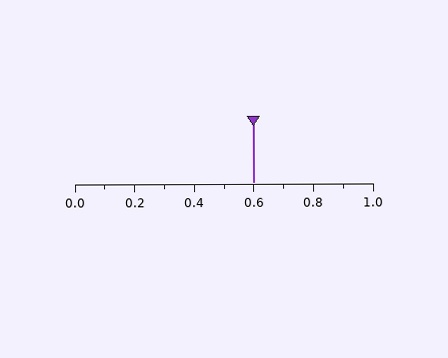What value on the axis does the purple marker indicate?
The marker indicates approximately 0.6.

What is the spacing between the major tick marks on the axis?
The major ticks are spaced 0.2 apart.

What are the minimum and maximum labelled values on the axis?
The axis runs from 0.0 to 1.0.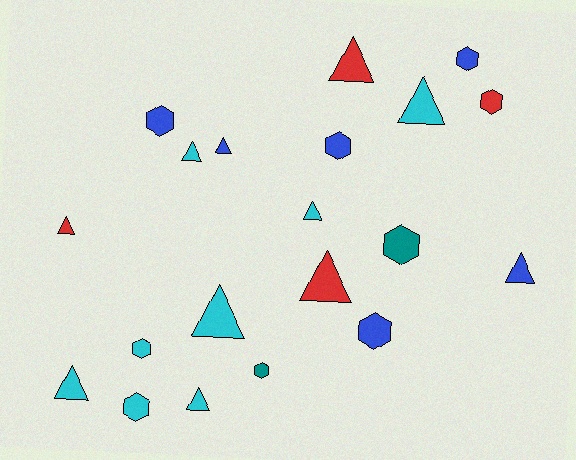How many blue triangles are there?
There are 2 blue triangles.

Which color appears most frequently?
Cyan, with 8 objects.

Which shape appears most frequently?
Triangle, with 11 objects.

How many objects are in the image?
There are 20 objects.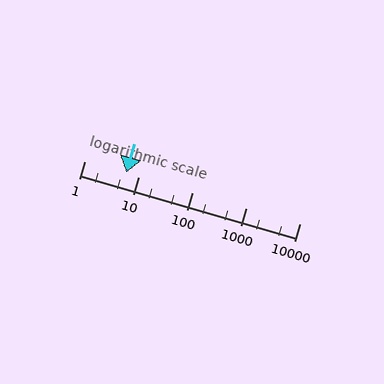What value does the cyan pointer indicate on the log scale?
The pointer indicates approximately 6.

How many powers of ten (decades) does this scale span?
The scale spans 4 decades, from 1 to 10000.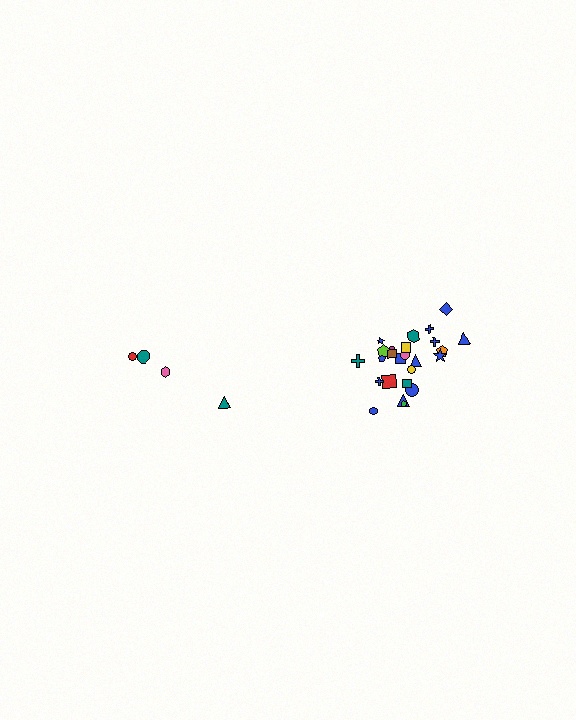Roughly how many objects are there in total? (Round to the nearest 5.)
Roughly 30 objects in total.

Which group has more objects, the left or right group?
The right group.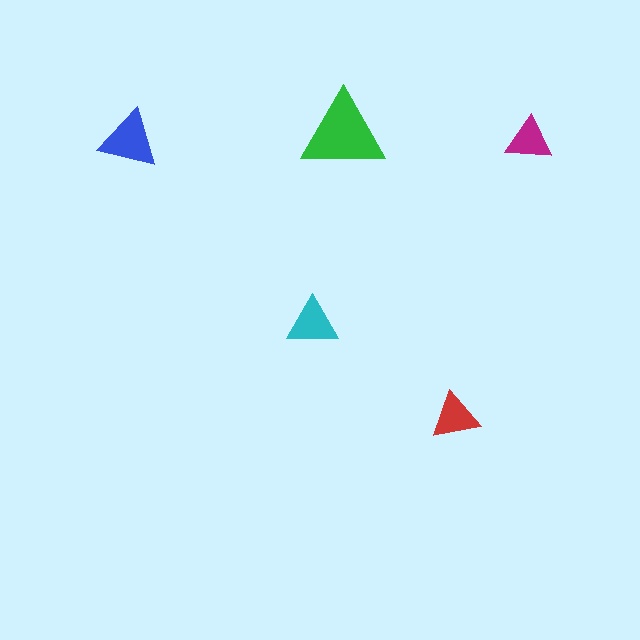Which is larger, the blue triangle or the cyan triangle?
The blue one.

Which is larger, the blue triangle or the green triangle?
The green one.